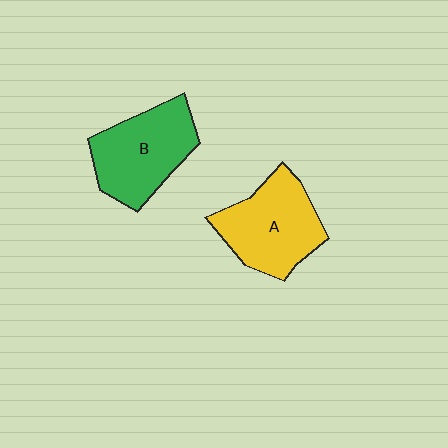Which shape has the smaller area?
Shape B (green).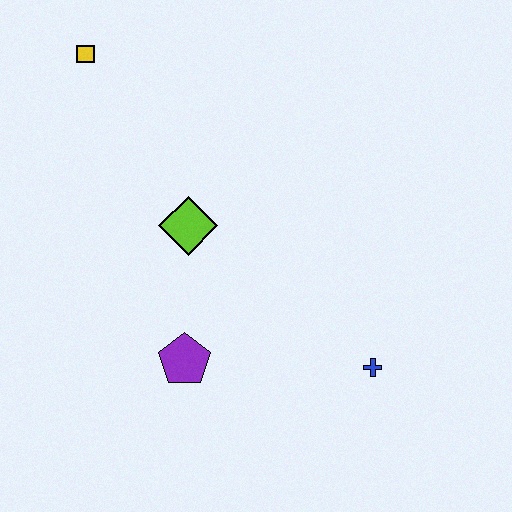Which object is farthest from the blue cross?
The yellow square is farthest from the blue cross.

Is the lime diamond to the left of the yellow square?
No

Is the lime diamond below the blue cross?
No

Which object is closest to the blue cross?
The purple pentagon is closest to the blue cross.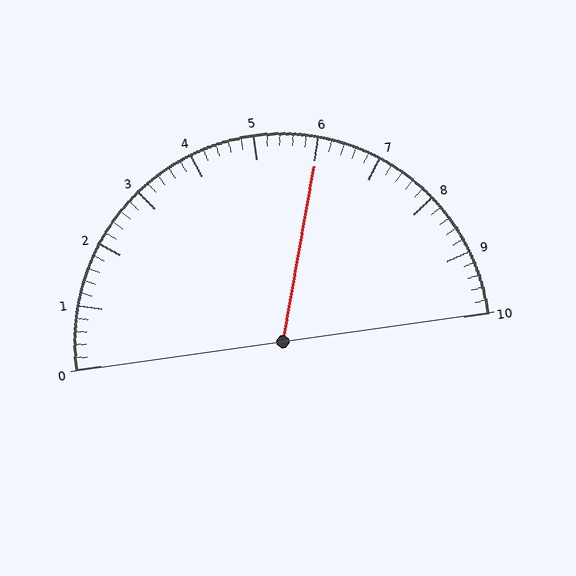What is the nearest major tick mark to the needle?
The nearest major tick mark is 6.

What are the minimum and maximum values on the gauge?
The gauge ranges from 0 to 10.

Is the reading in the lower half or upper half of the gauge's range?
The reading is in the upper half of the range (0 to 10).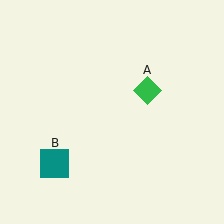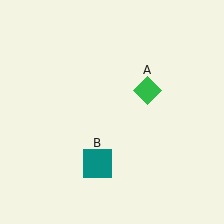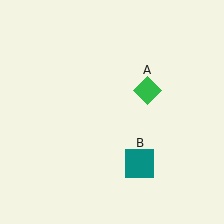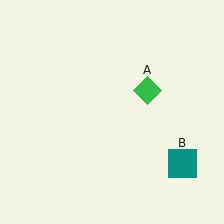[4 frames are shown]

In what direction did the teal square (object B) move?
The teal square (object B) moved right.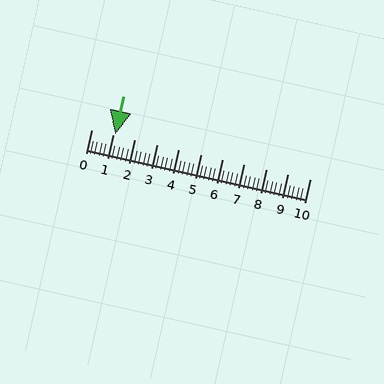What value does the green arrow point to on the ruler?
The green arrow points to approximately 1.1.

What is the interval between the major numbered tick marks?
The major tick marks are spaced 1 units apart.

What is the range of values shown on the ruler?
The ruler shows values from 0 to 10.